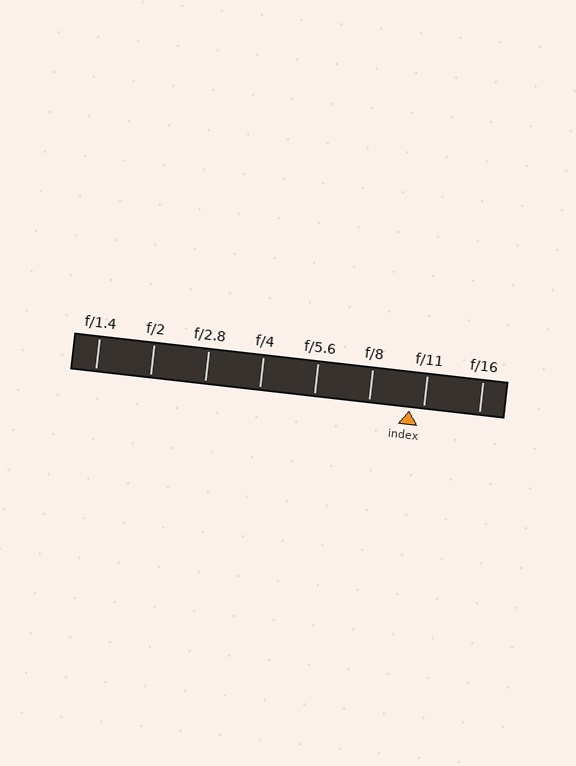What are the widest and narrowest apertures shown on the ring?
The widest aperture shown is f/1.4 and the narrowest is f/16.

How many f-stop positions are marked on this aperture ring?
There are 8 f-stop positions marked.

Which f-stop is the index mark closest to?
The index mark is closest to f/11.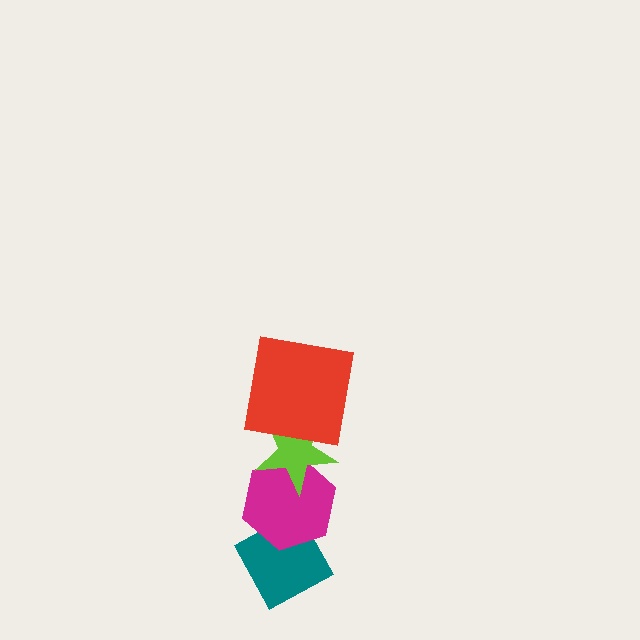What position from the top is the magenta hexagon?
The magenta hexagon is 3rd from the top.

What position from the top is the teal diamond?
The teal diamond is 4th from the top.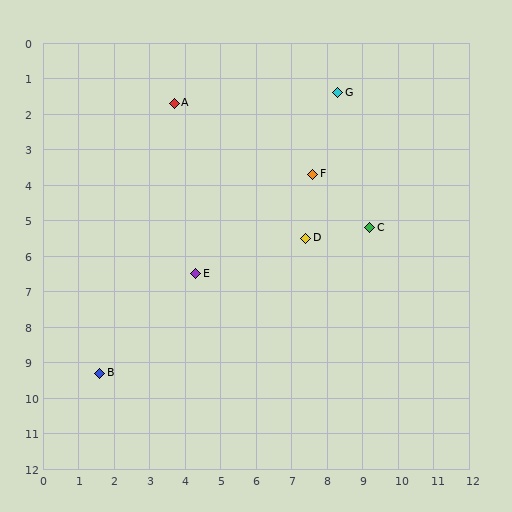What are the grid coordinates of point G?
Point G is at approximately (8.3, 1.4).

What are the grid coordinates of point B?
Point B is at approximately (1.6, 9.3).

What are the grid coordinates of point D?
Point D is at approximately (7.4, 5.5).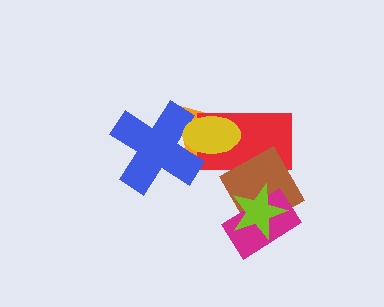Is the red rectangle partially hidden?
Yes, it is partially covered by another shape.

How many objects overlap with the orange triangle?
3 objects overlap with the orange triangle.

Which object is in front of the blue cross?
The yellow ellipse is in front of the blue cross.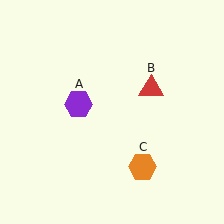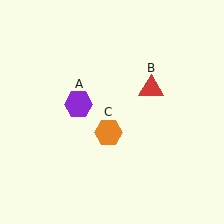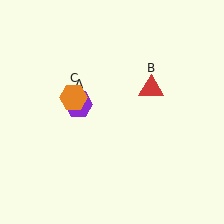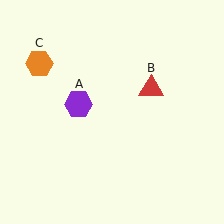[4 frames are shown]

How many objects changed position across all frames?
1 object changed position: orange hexagon (object C).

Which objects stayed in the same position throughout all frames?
Purple hexagon (object A) and red triangle (object B) remained stationary.